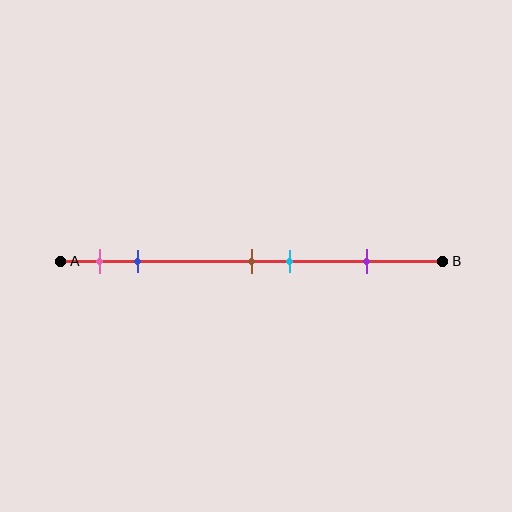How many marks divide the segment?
There are 5 marks dividing the segment.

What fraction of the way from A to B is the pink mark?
The pink mark is approximately 10% (0.1) of the way from A to B.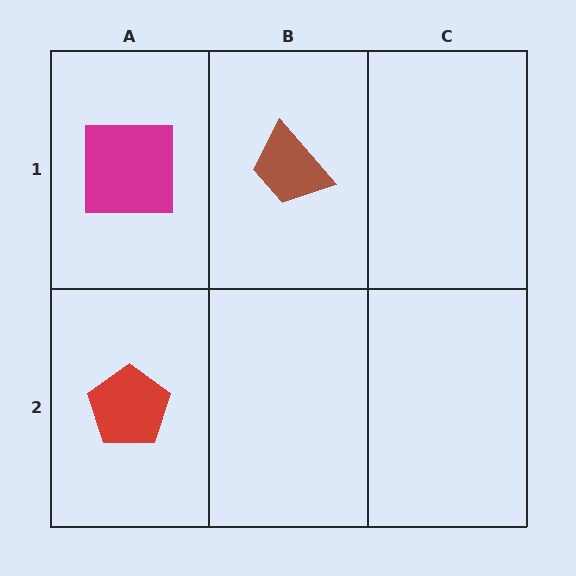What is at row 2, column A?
A red pentagon.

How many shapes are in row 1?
2 shapes.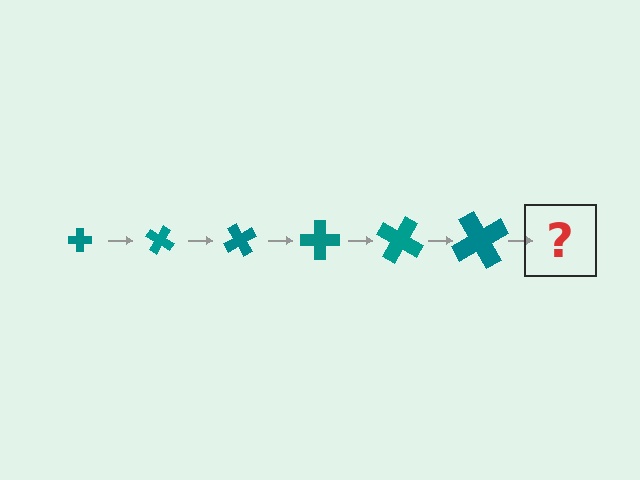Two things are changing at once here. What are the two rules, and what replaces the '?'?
The two rules are that the cross grows larger each step and it rotates 30 degrees each step. The '?' should be a cross, larger than the previous one and rotated 180 degrees from the start.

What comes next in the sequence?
The next element should be a cross, larger than the previous one and rotated 180 degrees from the start.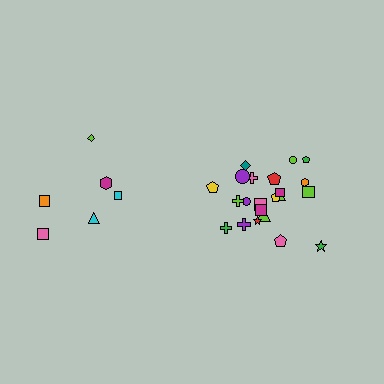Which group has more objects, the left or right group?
The right group.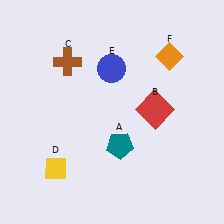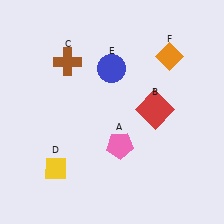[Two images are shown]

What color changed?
The pentagon (A) changed from teal in Image 1 to pink in Image 2.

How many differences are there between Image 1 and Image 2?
There is 1 difference between the two images.